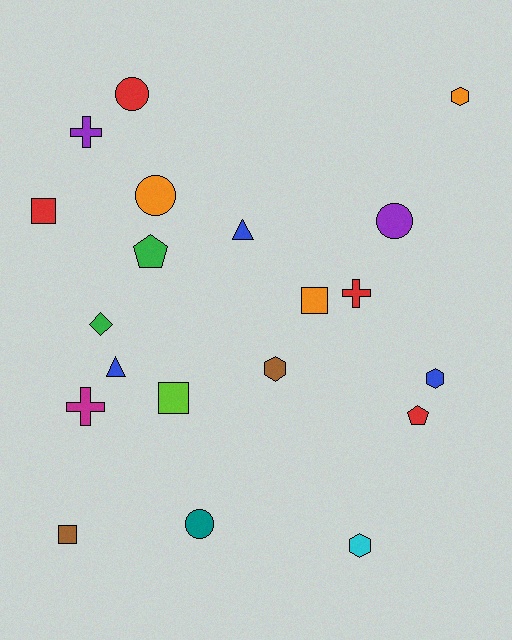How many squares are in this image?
There are 4 squares.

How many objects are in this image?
There are 20 objects.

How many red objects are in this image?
There are 4 red objects.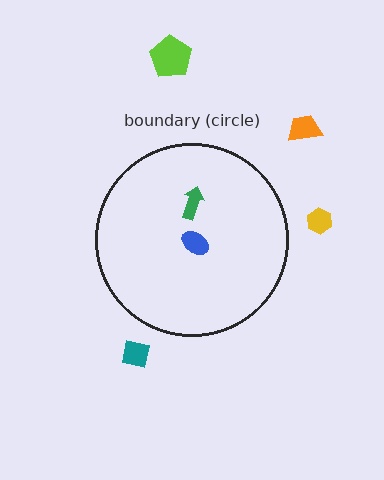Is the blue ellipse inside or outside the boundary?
Inside.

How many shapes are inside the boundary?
2 inside, 4 outside.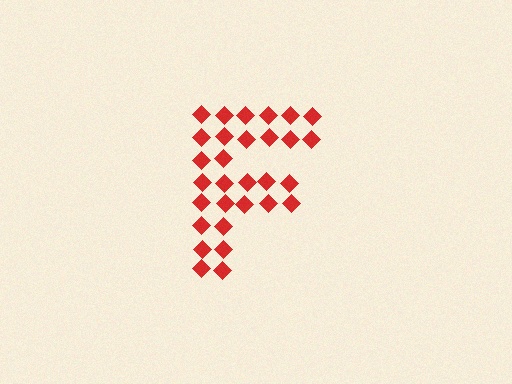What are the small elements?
The small elements are diamonds.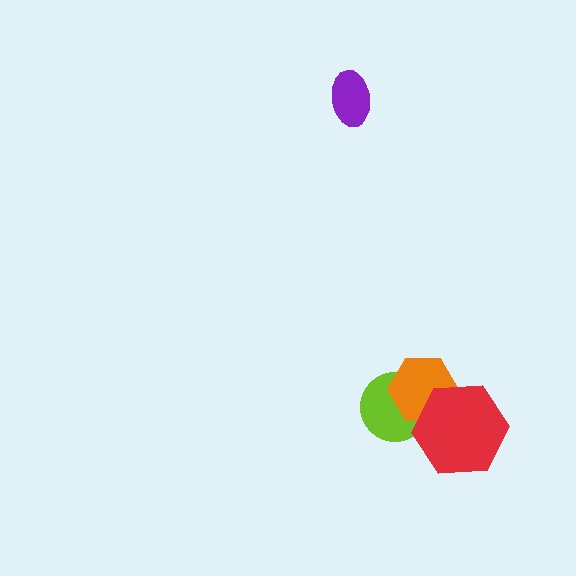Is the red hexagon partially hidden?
No, no other shape covers it.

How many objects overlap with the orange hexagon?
2 objects overlap with the orange hexagon.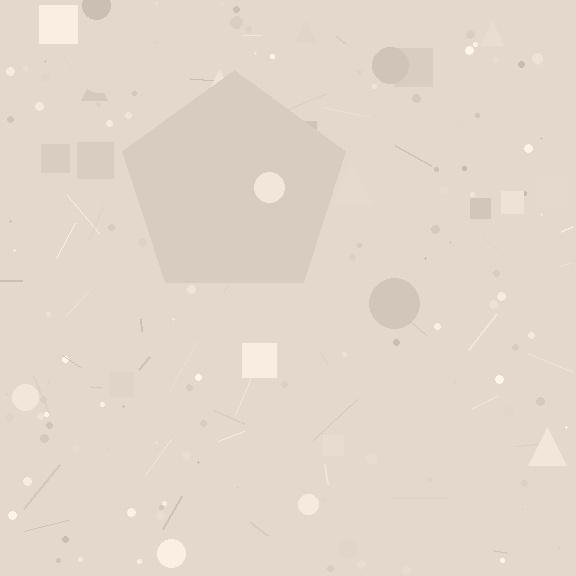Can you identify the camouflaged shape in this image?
The camouflaged shape is a pentagon.